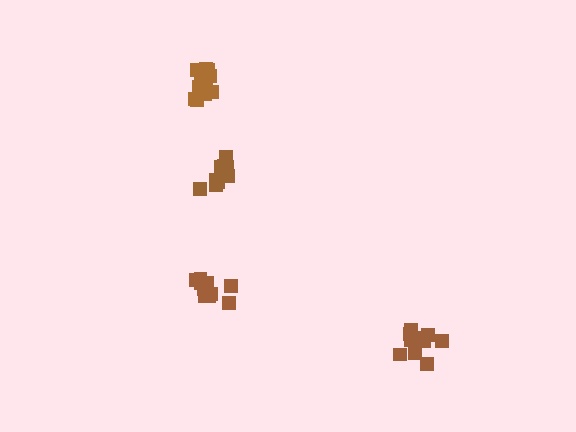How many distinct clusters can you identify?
There are 4 distinct clusters.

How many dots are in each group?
Group 1: 11 dots, Group 2: 10 dots, Group 3: 14 dots, Group 4: 9 dots (44 total).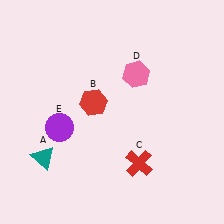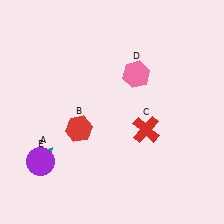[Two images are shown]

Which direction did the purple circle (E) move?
The purple circle (E) moved down.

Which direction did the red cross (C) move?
The red cross (C) moved up.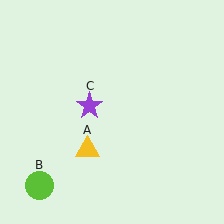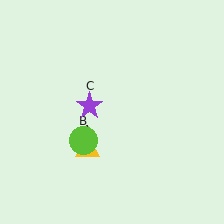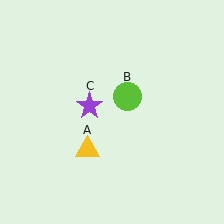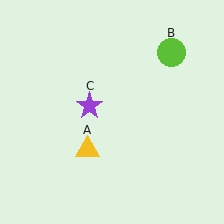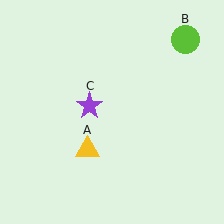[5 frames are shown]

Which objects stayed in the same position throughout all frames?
Yellow triangle (object A) and purple star (object C) remained stationary.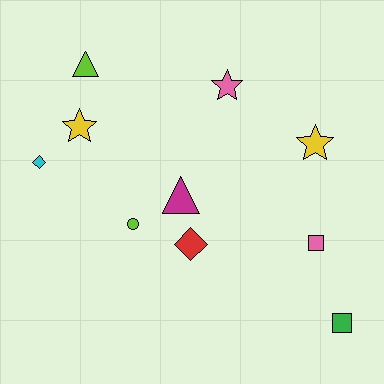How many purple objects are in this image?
There are no purple objects.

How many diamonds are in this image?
There are 2 diamonds.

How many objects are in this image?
There are 10 objects.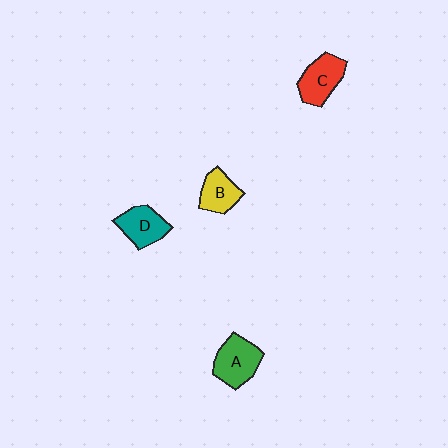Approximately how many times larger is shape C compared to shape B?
Approximately 1.2 times.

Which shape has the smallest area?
Shape B (yellow).